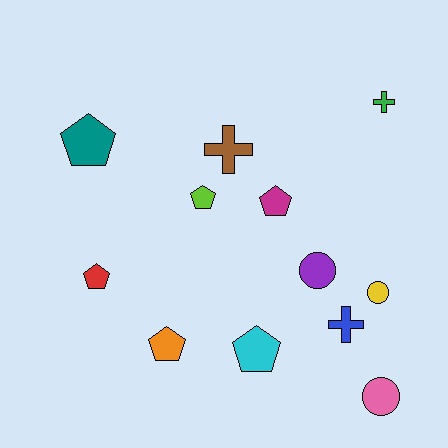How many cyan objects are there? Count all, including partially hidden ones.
There is 1 cyan object.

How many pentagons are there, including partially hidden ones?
There are 6 pentagons.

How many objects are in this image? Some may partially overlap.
There are 12 objects.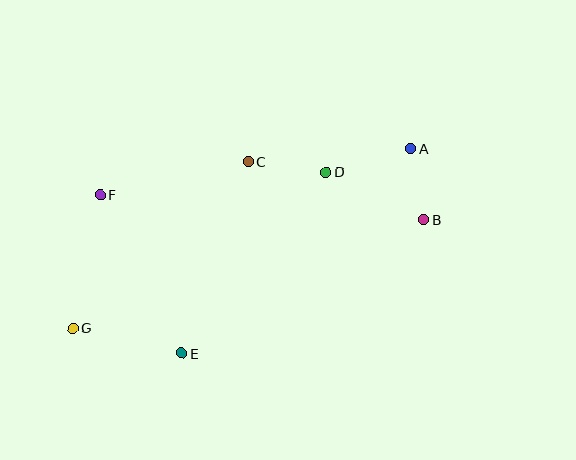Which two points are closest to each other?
Points A and B are closest to each other.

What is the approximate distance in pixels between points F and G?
The distance between F and G is approximately 136 pixels.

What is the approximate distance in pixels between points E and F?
The distance between E and F is approximately 178 pixels.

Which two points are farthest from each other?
Points A and G are farthest from each other.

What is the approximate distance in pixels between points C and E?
The distance between C and E is approximately 203 pixels.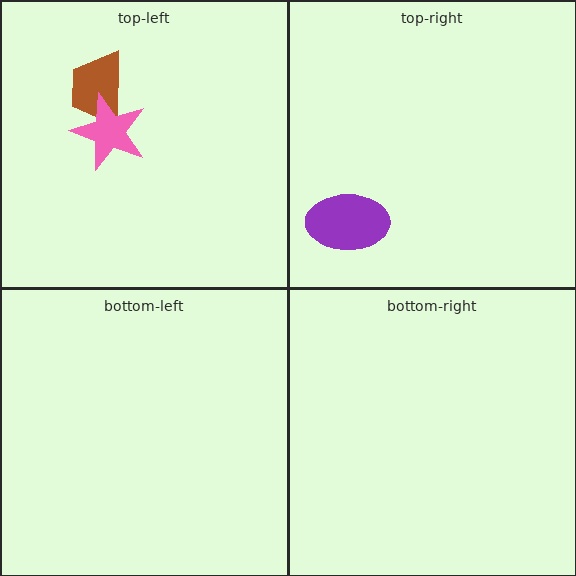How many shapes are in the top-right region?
1.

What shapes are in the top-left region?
The brown trapezoid, the pink star.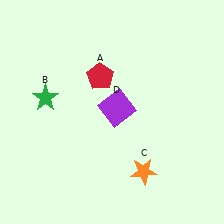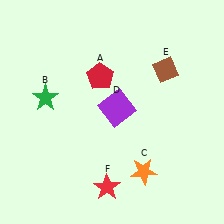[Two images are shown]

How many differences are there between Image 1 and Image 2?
There are 2 differences between the two images.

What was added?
A brown diamond (E), a red star (F) were added in Image 2.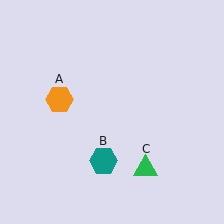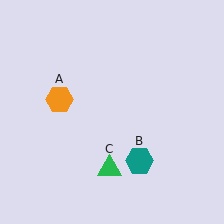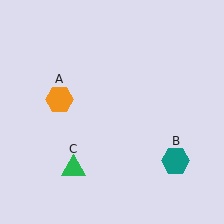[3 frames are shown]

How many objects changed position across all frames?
2 objects changed position: teal hexagon (object B), green triangle (object C).